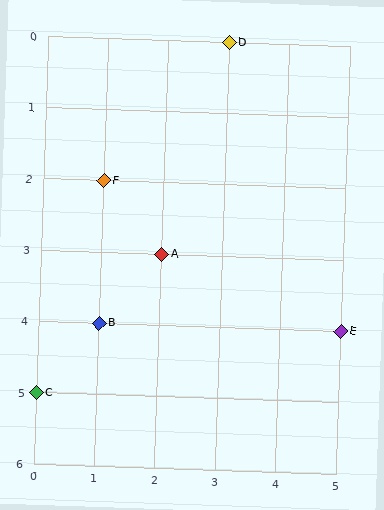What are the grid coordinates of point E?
Point E is at grid coordinates (5, 4).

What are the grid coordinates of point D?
Point D is at grid coordinates (3, 0).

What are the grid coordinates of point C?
Point C is at grid coordinates (0, 5).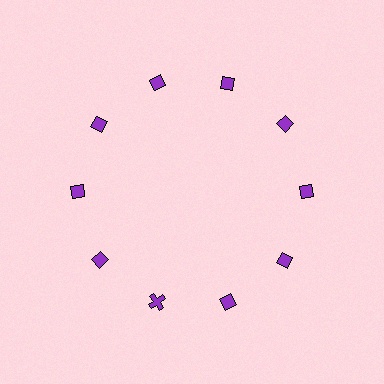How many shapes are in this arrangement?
There are 10 shapes arranged in a ring pattern.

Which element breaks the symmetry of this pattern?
The purple cross at roughly the 7 o'clock position breaks the symmetry. All other shapes are purple diamonds.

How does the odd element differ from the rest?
It has a different shape: cross instead of diamond.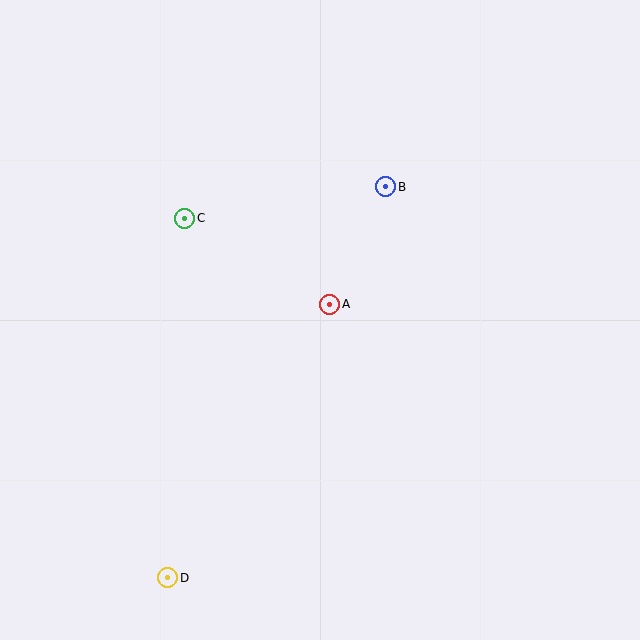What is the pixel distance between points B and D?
The distance between B and D is 448 pixels.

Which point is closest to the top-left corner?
Point C is closest to the top-left corner.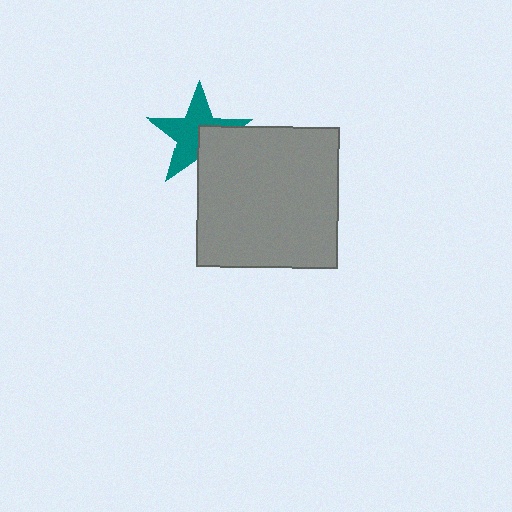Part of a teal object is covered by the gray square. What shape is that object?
It is a star.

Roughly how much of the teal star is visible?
About half of it is visible (roughly 64%).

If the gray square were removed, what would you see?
You would see the complete teal star.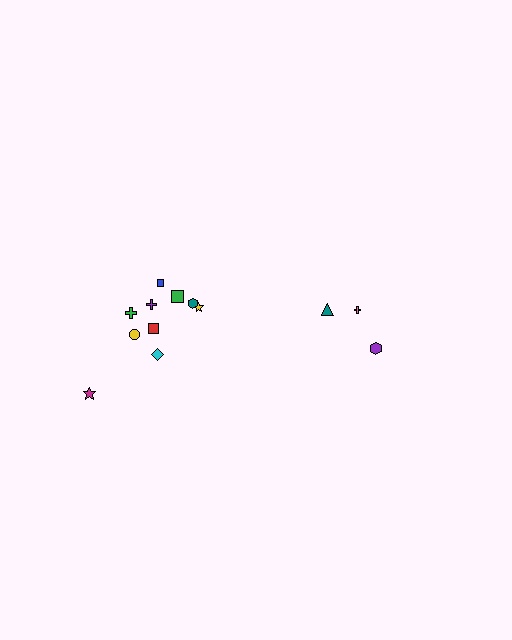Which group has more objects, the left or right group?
The left group.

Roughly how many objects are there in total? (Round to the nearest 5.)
Roughly 15 objects in total.